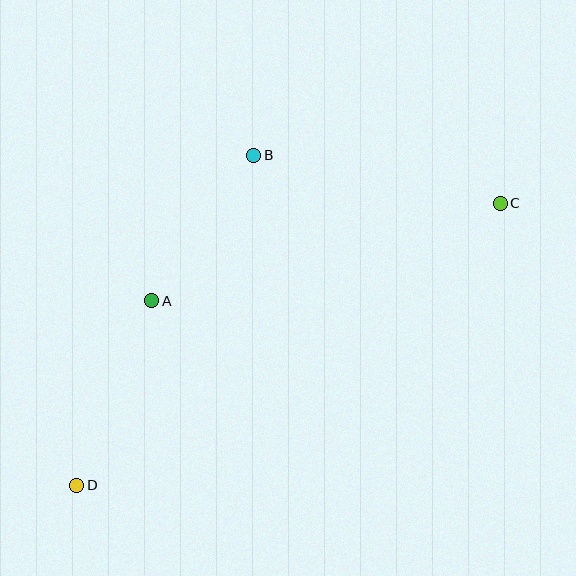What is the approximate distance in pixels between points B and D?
The distance between B and D is approximately 374 pixels.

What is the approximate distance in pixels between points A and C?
The distance between A and C is approximately 361 pixels.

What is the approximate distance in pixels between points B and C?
The distance between B and C is approximately 251 pixels.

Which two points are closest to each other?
Points A and B are closest to each other.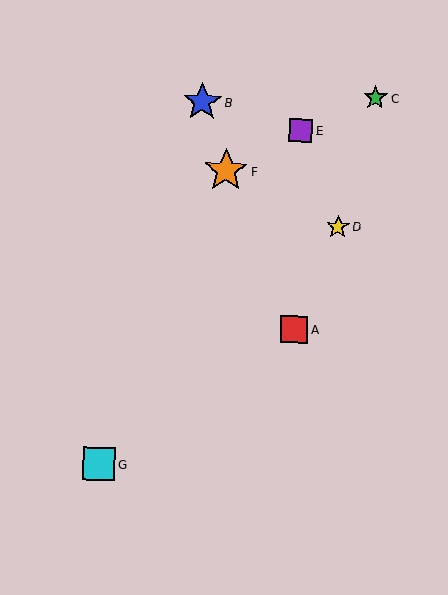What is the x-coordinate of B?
Object B is at x≈202.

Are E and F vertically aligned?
No, E is at x≈301 and F is at x≈226.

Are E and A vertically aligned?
Yes, both are at x≈301.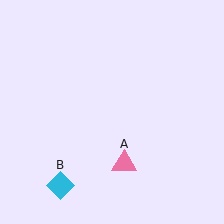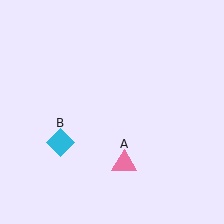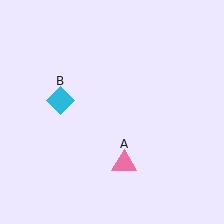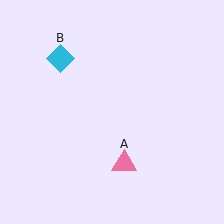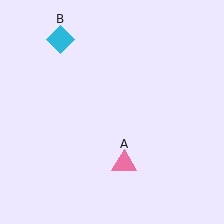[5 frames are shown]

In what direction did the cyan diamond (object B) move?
The cyan diamond (object B) moved up.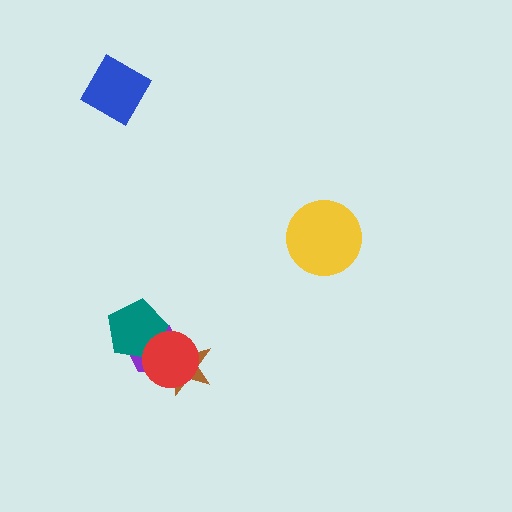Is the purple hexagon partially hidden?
Yes, it is partially covered by another shape.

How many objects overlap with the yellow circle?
0 objects overlap with the yellow circle.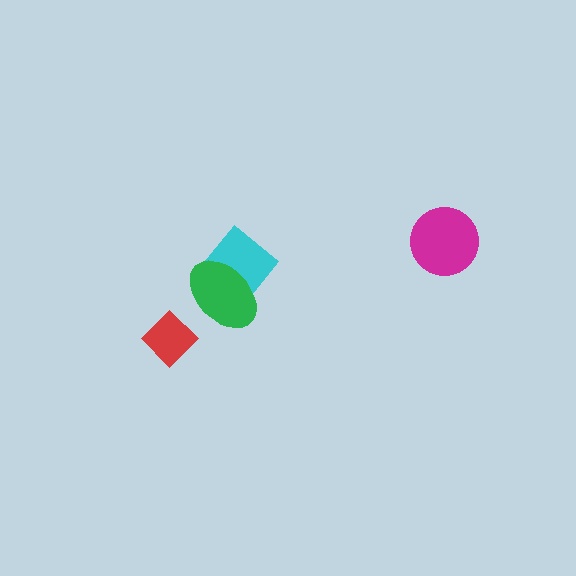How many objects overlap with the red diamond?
0 objects overlap with the red diamond.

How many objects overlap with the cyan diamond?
1 object overlaps with the cyan diamond.